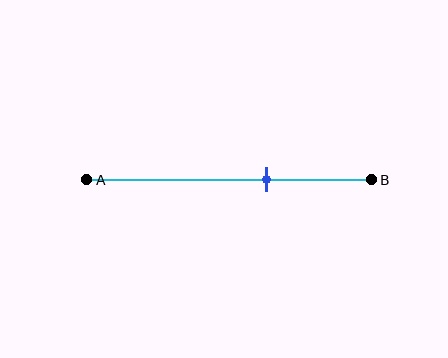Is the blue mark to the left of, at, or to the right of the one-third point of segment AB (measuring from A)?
The blue mark is to the right of the one-third point of segment AB.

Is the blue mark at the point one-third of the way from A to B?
No, the mark is at about 65% from A, not at the 33% one-third point.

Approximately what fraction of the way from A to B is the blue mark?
The blue mark is approximately 65% of the way from A to B.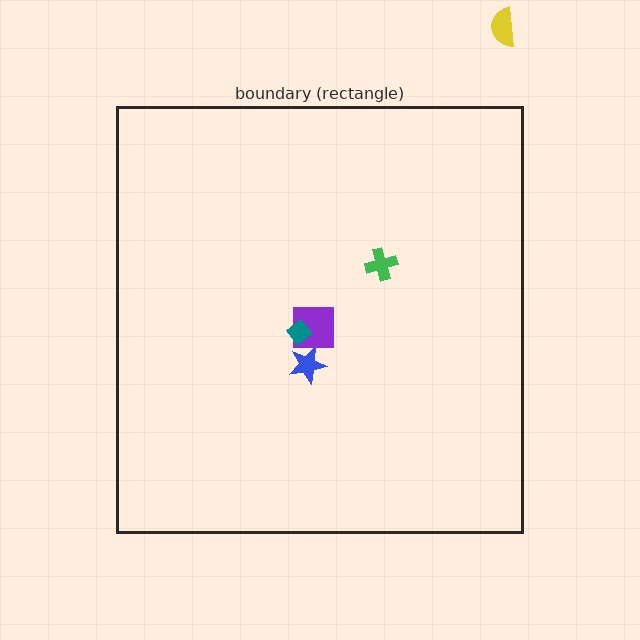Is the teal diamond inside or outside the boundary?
Inside.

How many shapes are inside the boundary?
4 inside, 1 outside.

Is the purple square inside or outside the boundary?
Inside.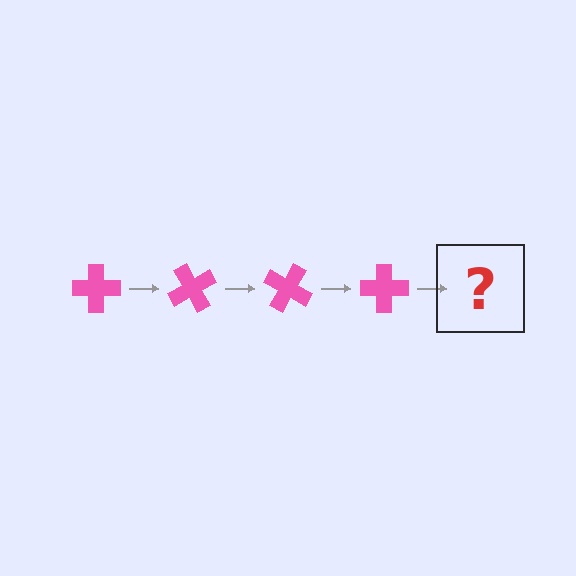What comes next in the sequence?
The next element should be a pink cross rotated 240 degrees.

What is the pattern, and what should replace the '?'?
The pattern is that the cross rotates 60 degrees each step. The '?' should be a pink cross rotated 240 degrees.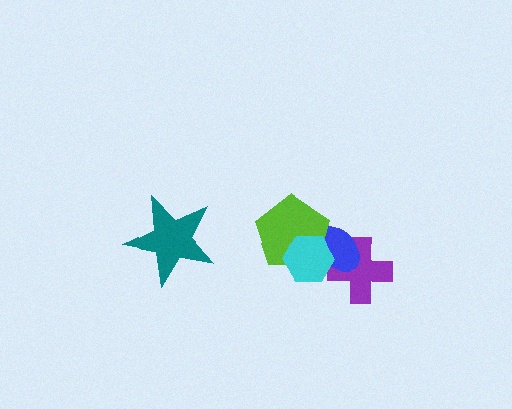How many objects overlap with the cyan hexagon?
2 objects overlap with the cyan hexagon.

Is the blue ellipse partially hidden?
Yes, it is partially covered by another shape.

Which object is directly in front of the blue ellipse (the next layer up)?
The lime pentagon is directly in front of the blue ellipse.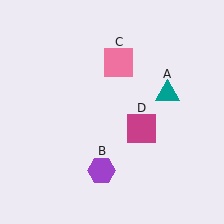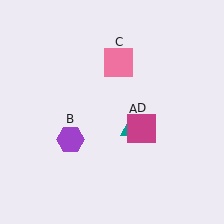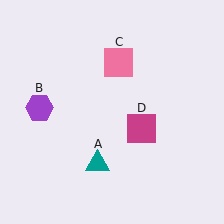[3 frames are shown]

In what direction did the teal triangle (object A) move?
The teal triangle (object A) moved down and to the left.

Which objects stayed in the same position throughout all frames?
Pink square (object C) and magenta square (object D) remained stationary.